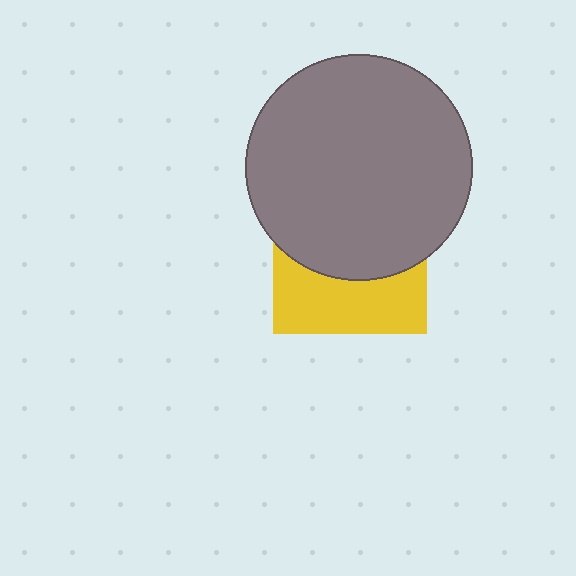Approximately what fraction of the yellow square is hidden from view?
Roughly 60% of the yellow square is hidden behind the gray circle.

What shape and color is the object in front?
The object in front is a gray circle.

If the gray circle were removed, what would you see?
You would see the complete yellow square.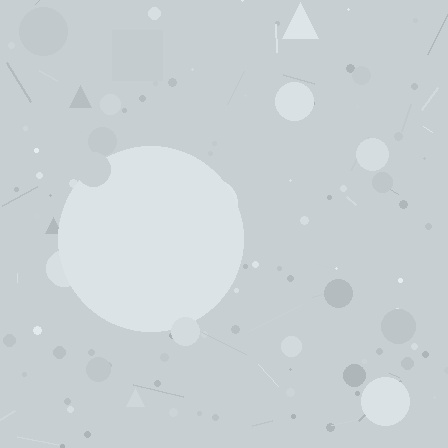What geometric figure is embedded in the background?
A circle is embedded in the background.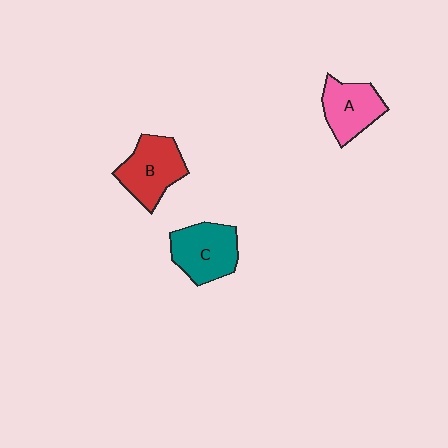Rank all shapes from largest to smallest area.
From largest to smallest: B (red), C (teal), A (pink).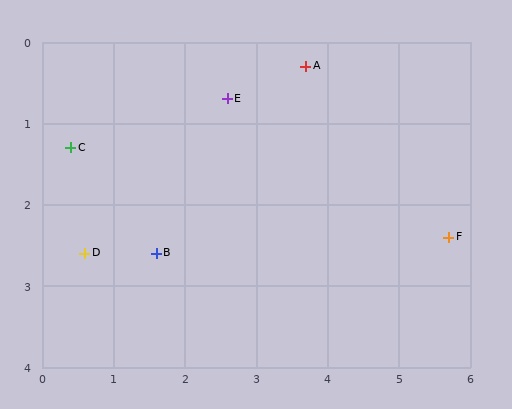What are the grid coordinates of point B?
Point B is at approximately (1.6, 2.6).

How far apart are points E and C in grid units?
Points E and C are about 2.3 grid units apart.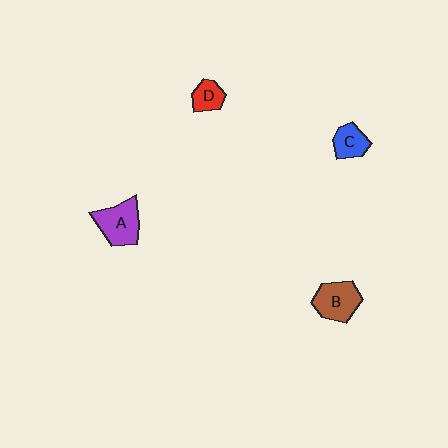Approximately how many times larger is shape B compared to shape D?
Approximately 1.8 times.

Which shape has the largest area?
Shape A (purple).